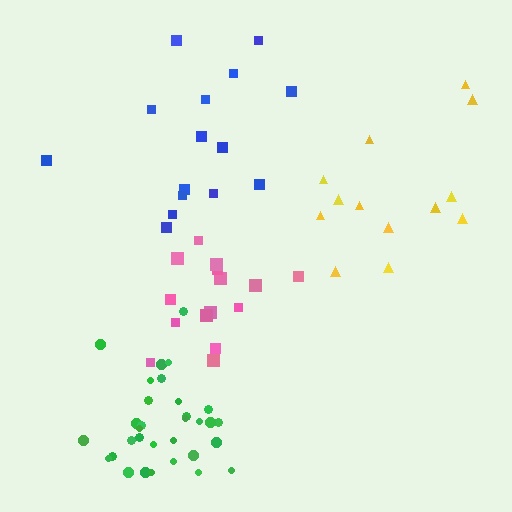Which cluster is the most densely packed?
Green.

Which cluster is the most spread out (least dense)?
Yellow.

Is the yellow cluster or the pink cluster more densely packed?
Pink.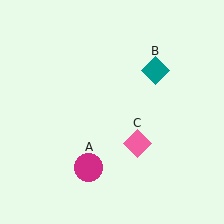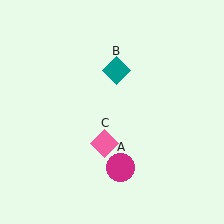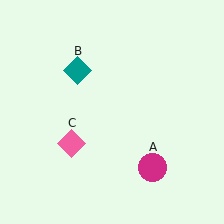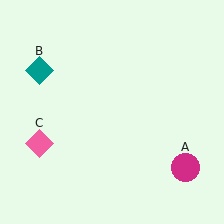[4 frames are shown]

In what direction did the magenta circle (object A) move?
The magenta circle (object A) moved right.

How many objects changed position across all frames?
3 objects changed position: magenta circle (object A), teal diamond (object B), pink diamond (object C).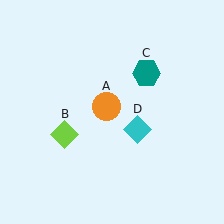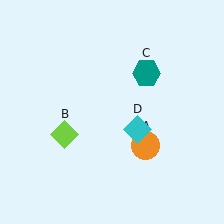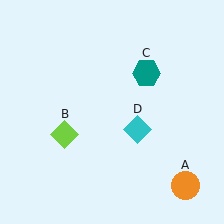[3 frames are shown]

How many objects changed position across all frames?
1 object changed position: orange circle (object A).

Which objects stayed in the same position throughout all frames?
Lime diamond (object B) and teal hexagon (object C) and cyan diamond (object D) remained stationary.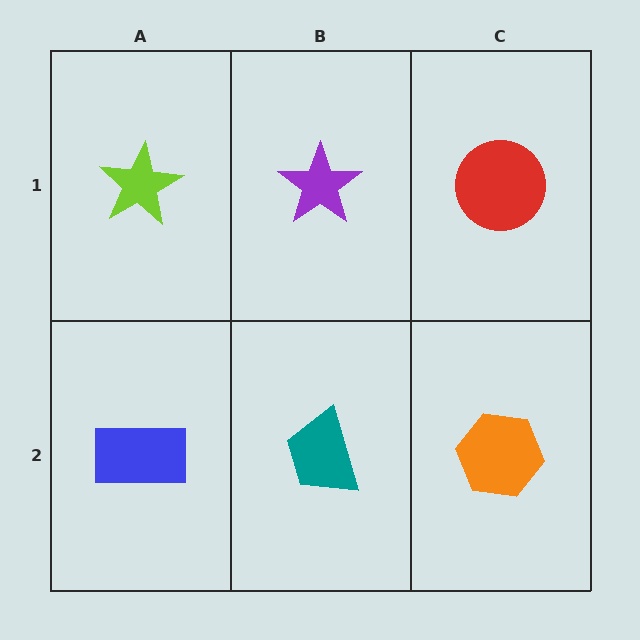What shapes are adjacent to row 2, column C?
A red circle (row 1, column C), a teal trapezoid (row 2, column B).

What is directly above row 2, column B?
A purple star.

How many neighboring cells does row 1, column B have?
3.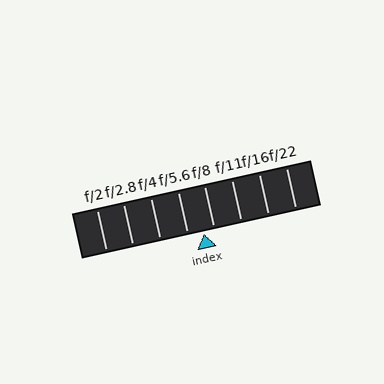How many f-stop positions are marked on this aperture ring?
There are 8 f-stop positions marked.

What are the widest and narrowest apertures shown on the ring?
The widest aperture shown is f/2 and the narrowest is f/22.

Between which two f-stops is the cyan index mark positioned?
The index mark is between f/5.6 and f/8.